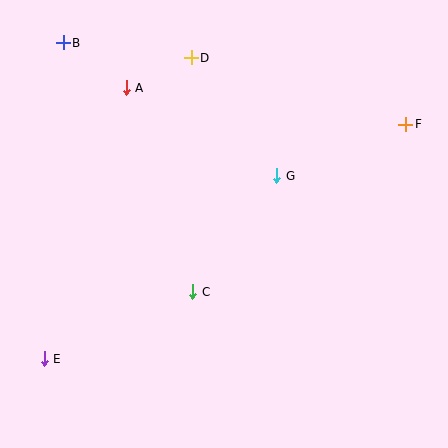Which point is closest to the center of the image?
Point G at (277, 176) is closest to the center.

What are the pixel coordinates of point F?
Point F is at (406, 124).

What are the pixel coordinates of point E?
Point E is at (44, 359).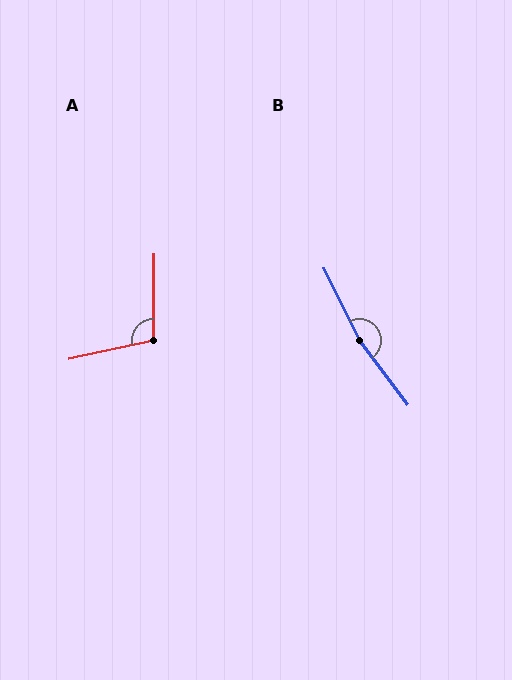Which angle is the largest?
B, at approximately 169 degrees.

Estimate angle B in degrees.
Approximately 169 degrees.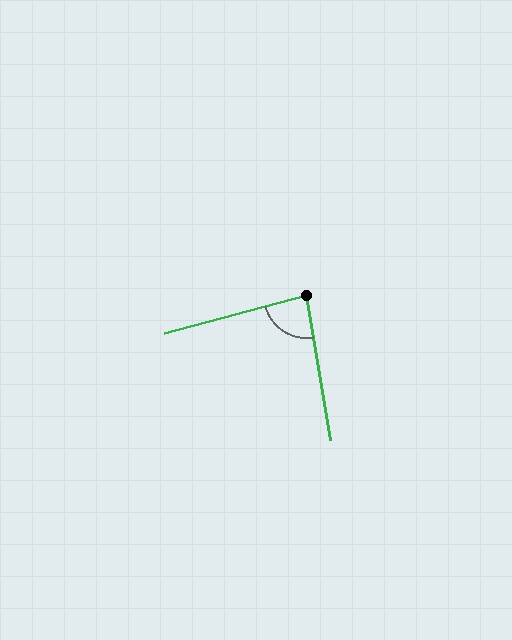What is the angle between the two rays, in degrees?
Approximately 85 degrees.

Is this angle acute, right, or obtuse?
It is acute.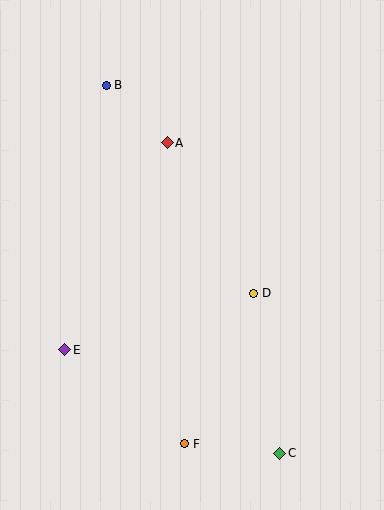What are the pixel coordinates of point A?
Point A is at (167, 143).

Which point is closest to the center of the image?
Point D at (254, 293) is closest to the center.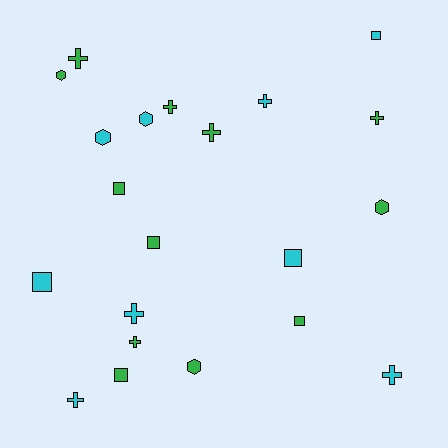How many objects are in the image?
There are 21 objects.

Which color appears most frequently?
Green, with 12 objects.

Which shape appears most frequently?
Cross, with 9 objects.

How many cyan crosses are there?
There are 4 cyan crosses.